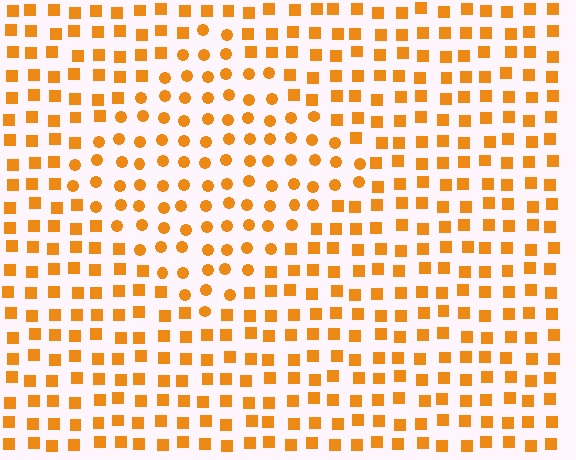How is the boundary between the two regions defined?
The boundary is defined by a change in element shape: circles inside vs. squares outside. All elements share the same color and spacing.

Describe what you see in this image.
The image is filled with small orange elements arranged in a uniform grid. A diamond-shaped region contains circles, while the surrounding area contains squares. The boundary is defined purely by the change in element shape.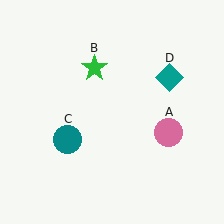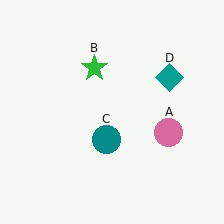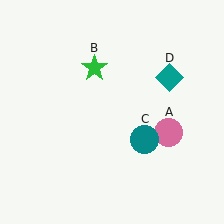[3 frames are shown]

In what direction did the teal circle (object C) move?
The teal circle (object C) moved right.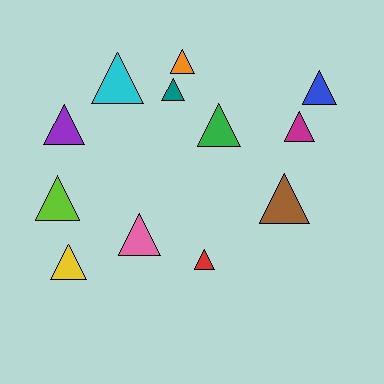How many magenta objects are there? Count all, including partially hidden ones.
There is 1 magenta object.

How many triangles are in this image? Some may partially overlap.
There are 12 triangles.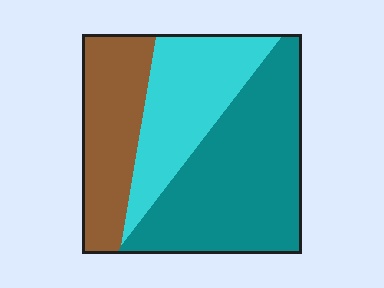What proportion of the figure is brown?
Brown covers roughly 25% of the figure.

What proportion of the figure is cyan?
Cyan takes up about one quarter (1/4) of the figure.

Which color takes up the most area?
Teal, at roughly 45%.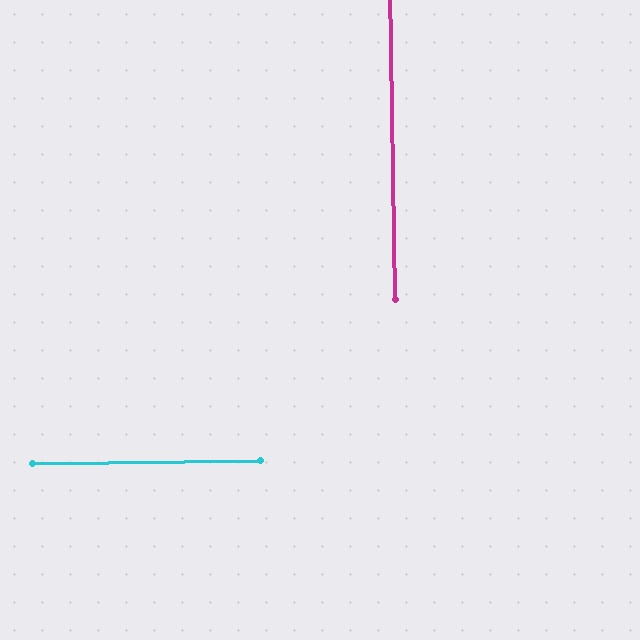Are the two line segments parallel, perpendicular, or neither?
Perpendicular — they meet at approximately 90°.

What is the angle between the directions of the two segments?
Approximately 90 degrees.